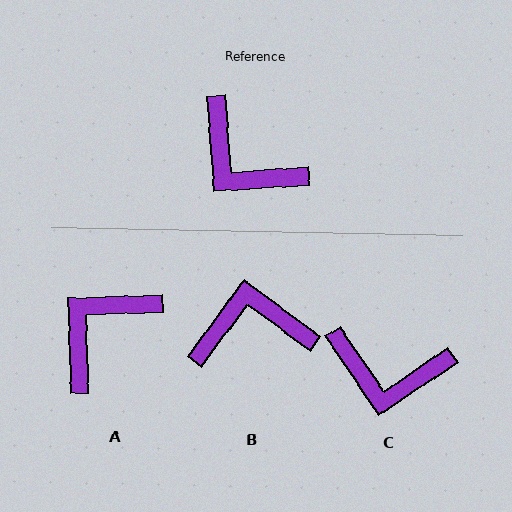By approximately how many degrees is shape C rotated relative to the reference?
Approximately 30 degrees counter-clockwise.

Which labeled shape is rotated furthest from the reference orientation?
B, about 131 degrees away.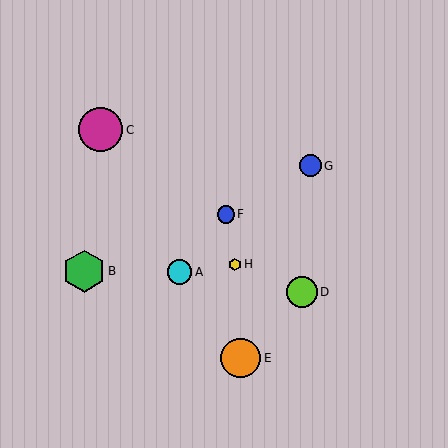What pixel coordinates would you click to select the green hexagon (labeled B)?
Click at (84, 271) to select the green hexagon B.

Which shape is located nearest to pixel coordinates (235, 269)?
The yellow hexagon (labeled H) at (235, 264) is nearest to that location.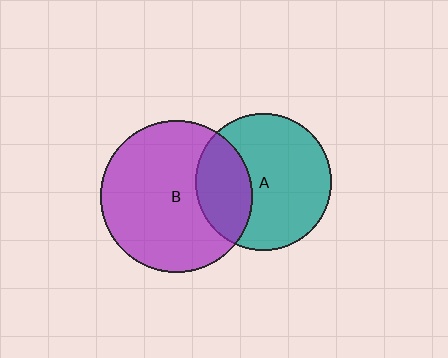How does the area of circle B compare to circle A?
Approximately 1.2 times.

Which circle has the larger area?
Circle B (purple).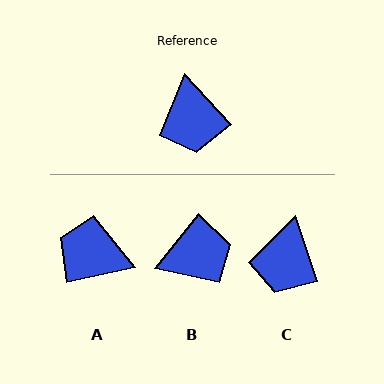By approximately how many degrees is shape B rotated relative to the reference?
Approximately 99 degrees counter-clockwise.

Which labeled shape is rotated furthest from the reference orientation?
A, about 120 degrees away.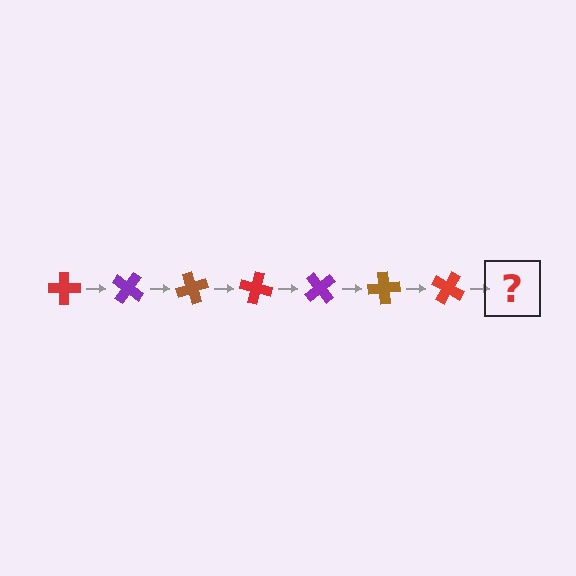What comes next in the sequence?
The next element should be a purple cross, rotated 245 degrees from the start.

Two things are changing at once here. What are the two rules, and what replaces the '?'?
The two rules are that it rotates 35 degrees each step and the color cycles through red, purple, and brown. The '?' should be a purple cross, rotated 245 degrees from the start.